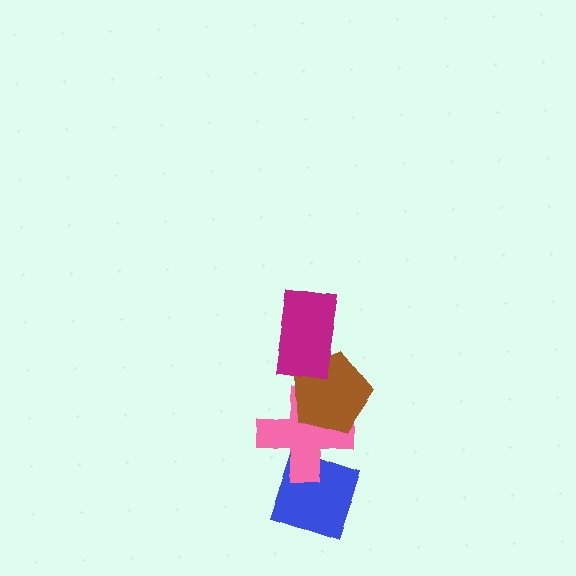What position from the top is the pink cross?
The pink cross is 3rd from the top.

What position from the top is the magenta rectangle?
The magenta rectangle is 1st from the top.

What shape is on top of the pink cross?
The brown pentagon is on top of the pink cross.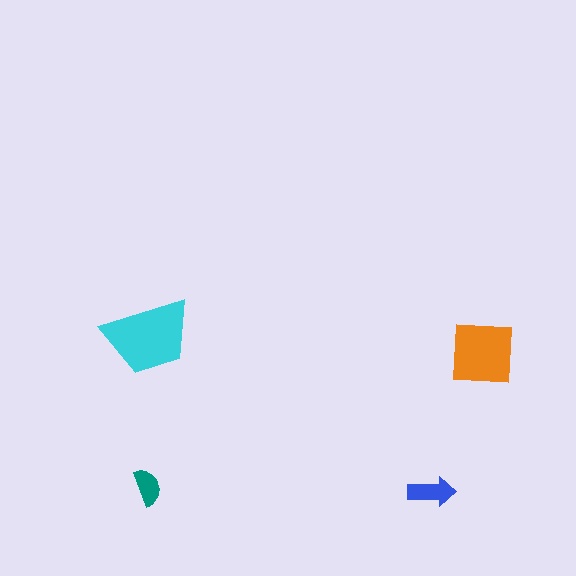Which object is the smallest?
The teal semicircle.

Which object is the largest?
The cyan trapezoid.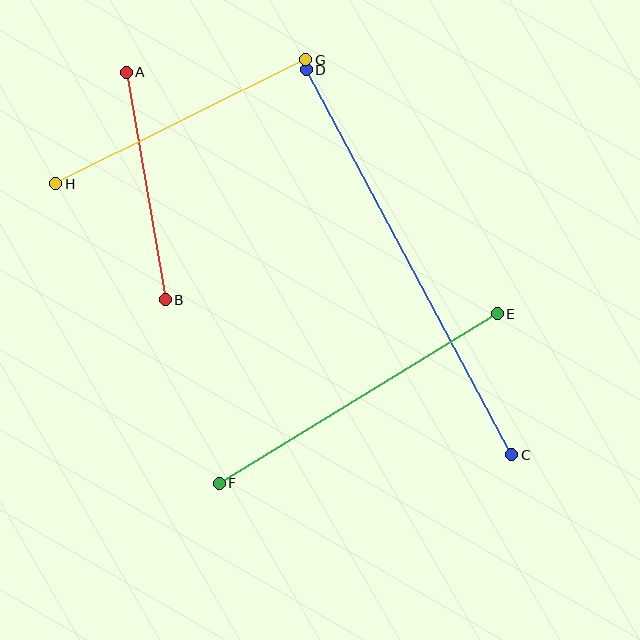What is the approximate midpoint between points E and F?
The midpoint is at approximately (358, 399) pixels.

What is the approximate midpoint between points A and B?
The midpoint is at approximately (146, 186) pixels.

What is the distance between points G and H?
The distance is approximately 279 pixels.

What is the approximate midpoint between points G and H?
The midpoint is at approximately (181, 122) pixels.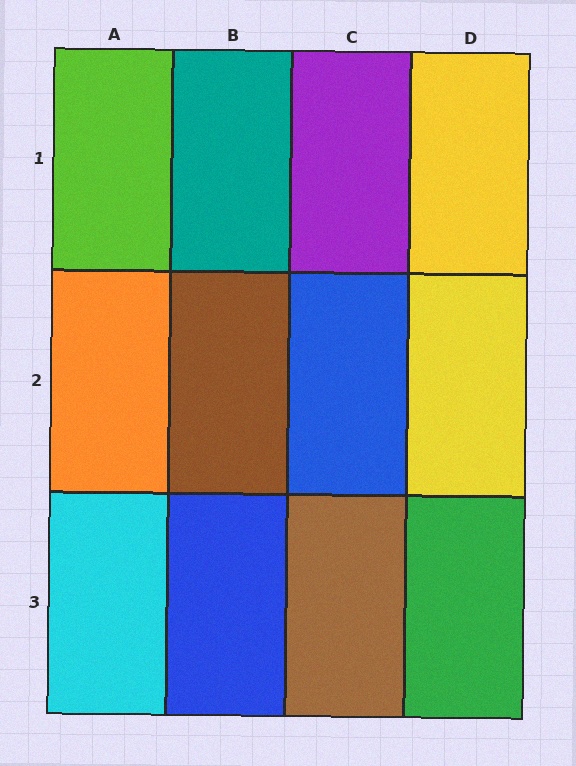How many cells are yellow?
2 cells are yellow.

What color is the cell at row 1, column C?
Purple.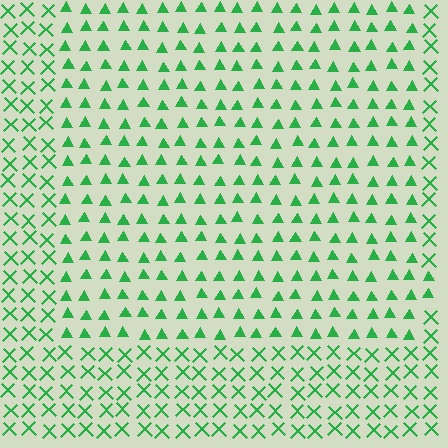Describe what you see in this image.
The image is filled with small green elements arranged in a uniform grid. A rectangle-shaped region contains triangles, while the surrounding area contains X marks. The boundary is defined purely by the change in element shape.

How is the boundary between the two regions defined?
The boundary is defined by a change in element shape: triangles inside vs. X marks outside. All elements share the same color and spacing.